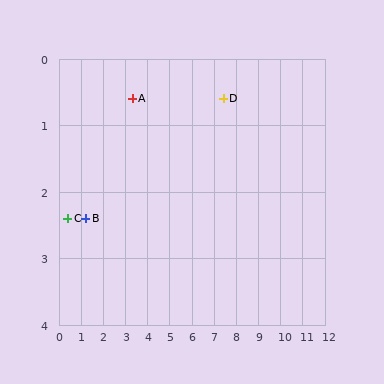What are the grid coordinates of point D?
Point D is at approximately (7.4, 0.6).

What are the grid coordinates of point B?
Point B is at approximately (1.2, 2.4).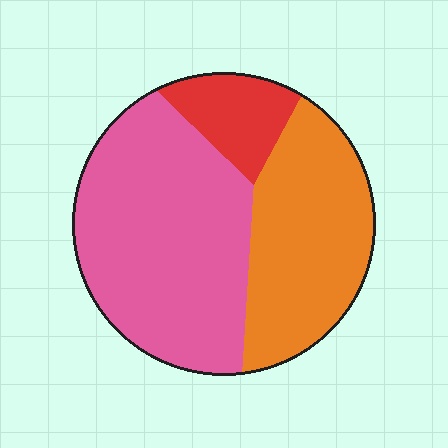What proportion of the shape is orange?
Orange takes up between a quarter and a half of the shape.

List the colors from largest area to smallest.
From largest to smallest: pink, orange, red.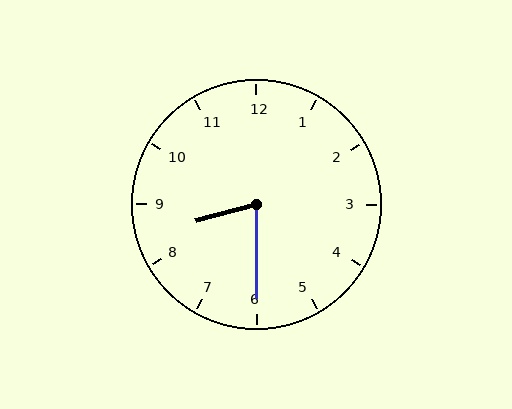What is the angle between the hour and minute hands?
Approximately 75 degrees.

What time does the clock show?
8:30.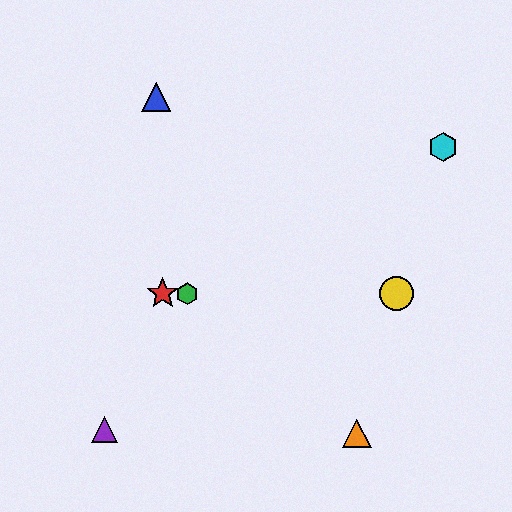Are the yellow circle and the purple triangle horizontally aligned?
No, the yellow circle is at y≈294 and the purple triangle is at y≈430.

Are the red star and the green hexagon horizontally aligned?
Yes, both are at y≈294.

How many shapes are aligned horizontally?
3 shapes (the red star, the green hexagon, the yellow circle) are aligned horizontally.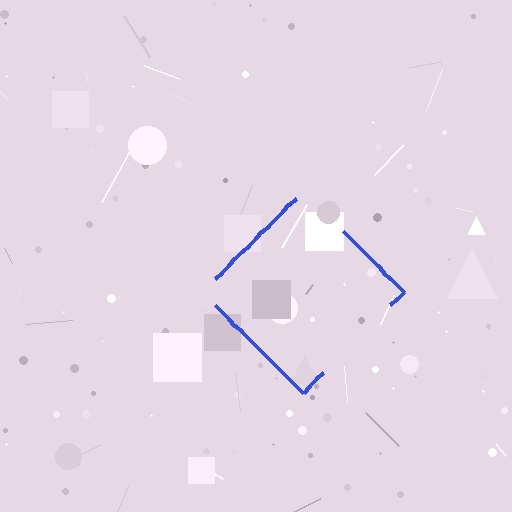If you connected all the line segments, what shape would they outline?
They would outline a diamond.